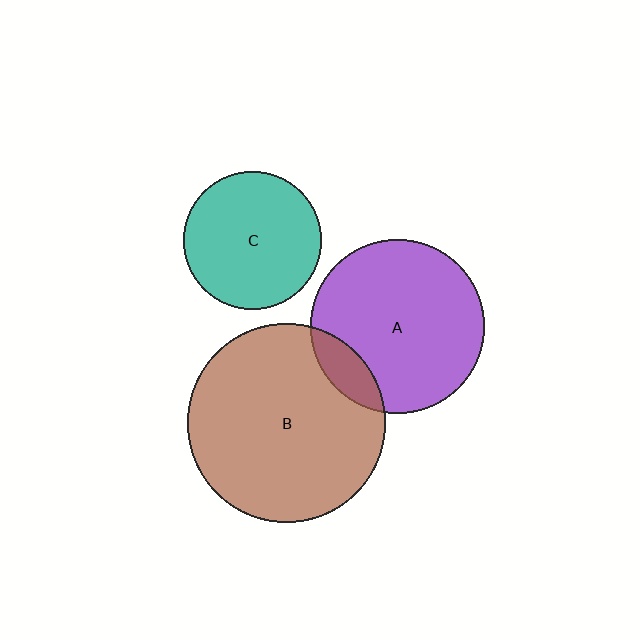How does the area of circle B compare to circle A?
Approximately 1.3 times.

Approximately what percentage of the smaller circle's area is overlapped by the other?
Approximately 15%.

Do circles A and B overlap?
Yes.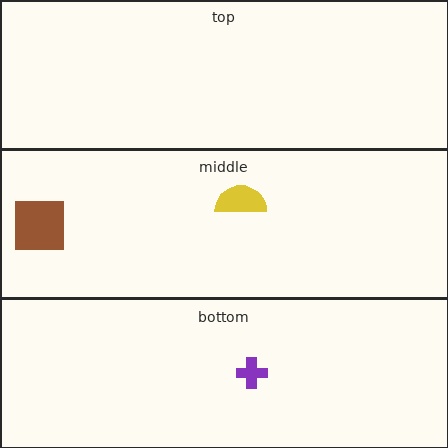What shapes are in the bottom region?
The purple cross.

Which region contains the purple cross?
The bottom region.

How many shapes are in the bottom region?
1.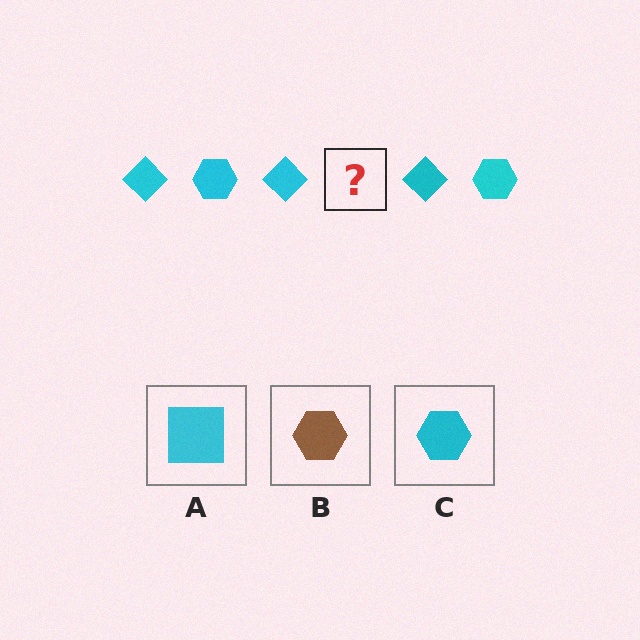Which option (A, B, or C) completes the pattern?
C.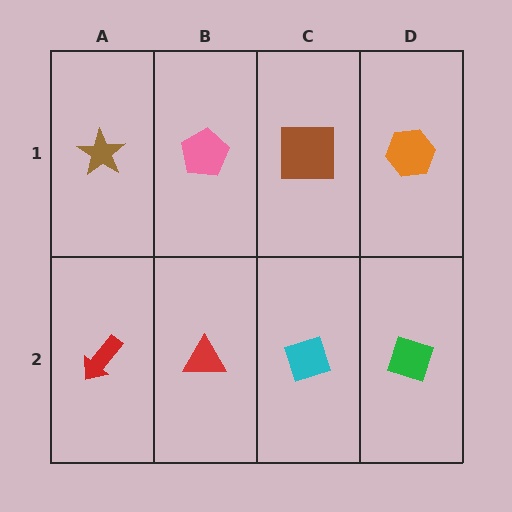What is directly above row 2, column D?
An orange hexagon.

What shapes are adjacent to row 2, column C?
A brown square (row 1, column C), a red triangle (row 2, column B), a green diamond (row 2, column D).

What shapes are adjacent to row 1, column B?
A red triangle (row 2, column B), a brown star (row 1, column A), a brown square (row 1, column C).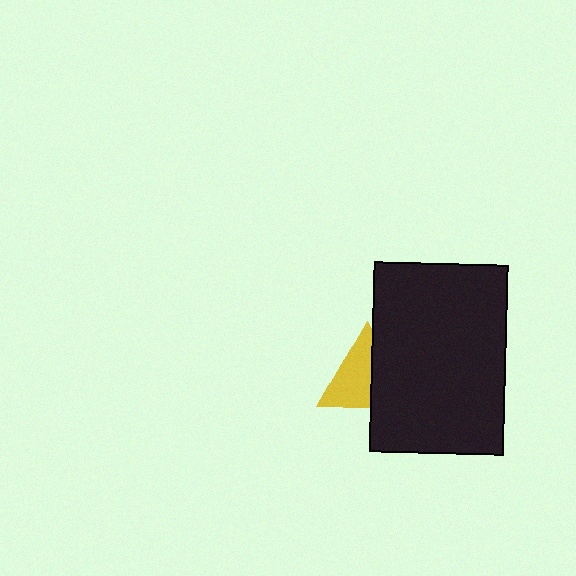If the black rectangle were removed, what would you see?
You would see the complete yellow triangle.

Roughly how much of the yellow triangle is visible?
About half of it is visible (roughly 59%).